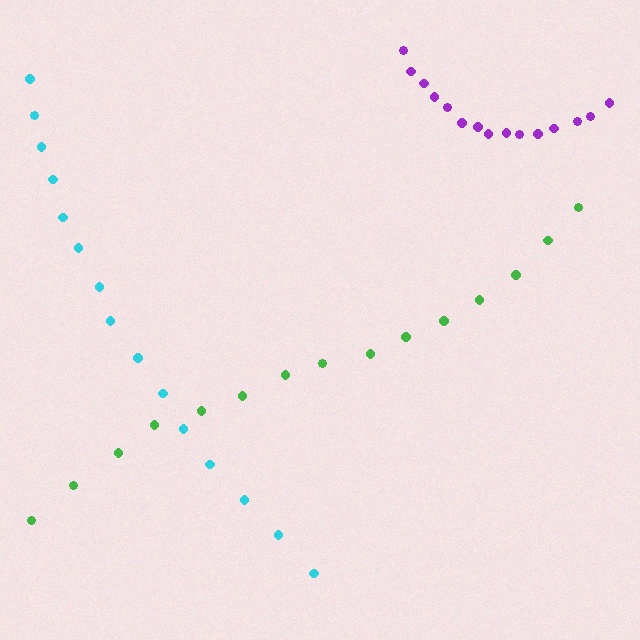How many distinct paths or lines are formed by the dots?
There are 3 distinct paths.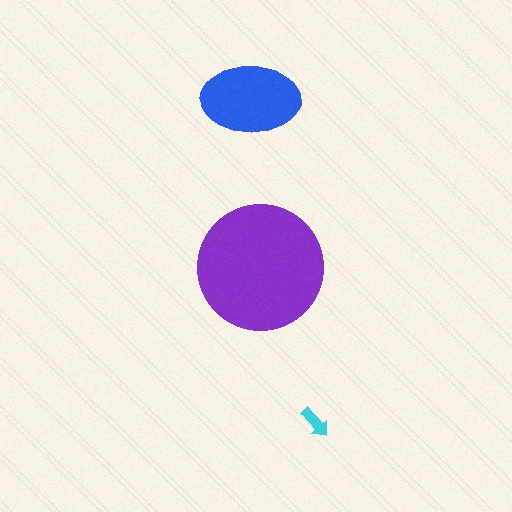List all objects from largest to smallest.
The purple circle, the blue ellipse, the cyan arrow.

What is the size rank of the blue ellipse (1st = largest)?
2nd.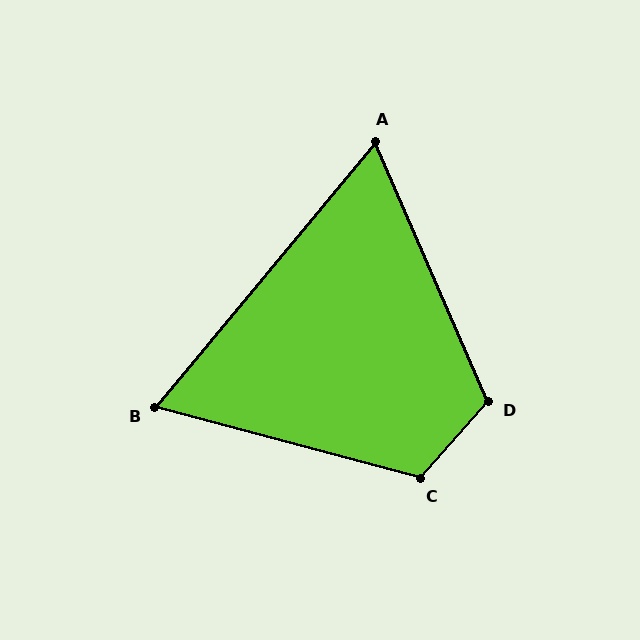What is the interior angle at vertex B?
Approximately 65 degrees (acute).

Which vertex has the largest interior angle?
C, at approximately 117 degrees.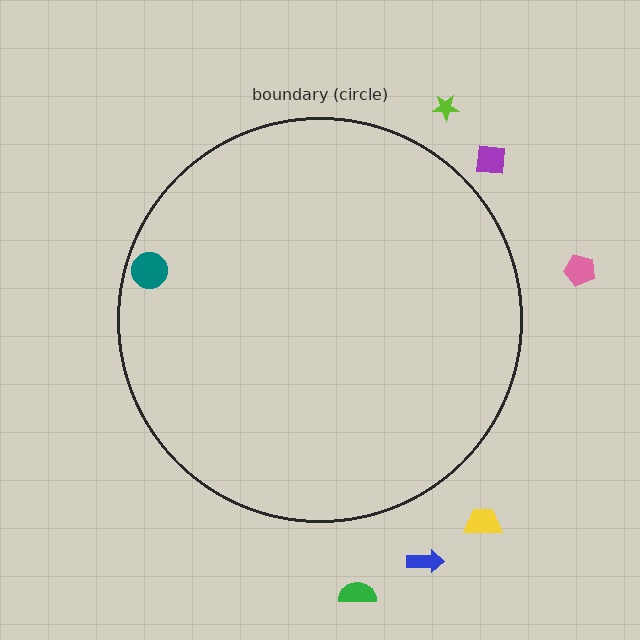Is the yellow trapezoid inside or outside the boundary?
Outside.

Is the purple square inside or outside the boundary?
Outside.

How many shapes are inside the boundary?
1 inside, 6 outside.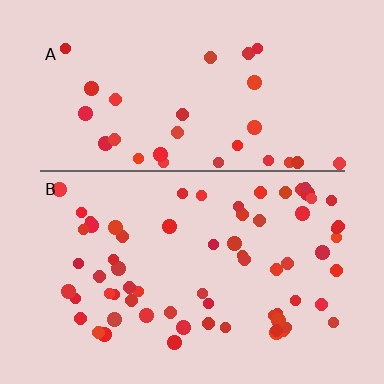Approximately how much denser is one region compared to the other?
Approximately 2.2× — region B over region A.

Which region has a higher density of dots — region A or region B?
B (the bottom).